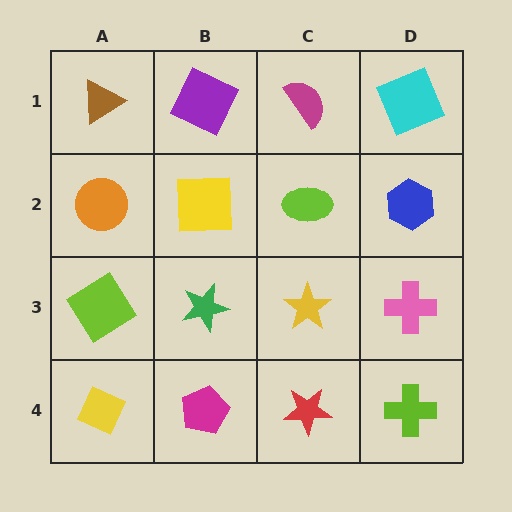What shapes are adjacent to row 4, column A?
A lime diamond (row 3, column A), a magenta pentagon (row 4, column B).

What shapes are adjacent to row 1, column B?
A yellow square (row 2, column B), a brown triangle (row 1, column A), a magenta semicircle (row 1, column C).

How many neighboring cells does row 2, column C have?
4.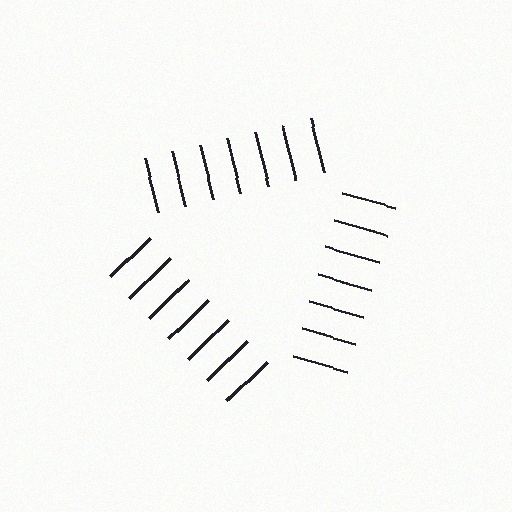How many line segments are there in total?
21 — 7 along each of the 3 edges.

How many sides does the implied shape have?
3 sides — the line-ends trace a triangle.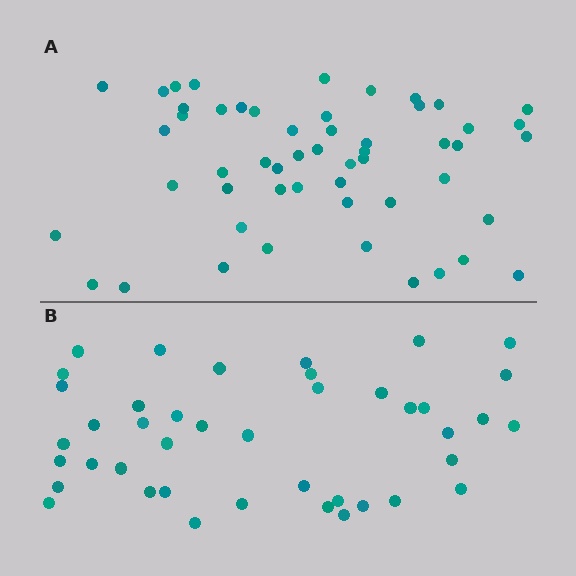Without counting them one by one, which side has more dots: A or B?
Region A (the top region) has more dots.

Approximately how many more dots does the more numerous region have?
Region A has roughly 12 or so more dots than region B.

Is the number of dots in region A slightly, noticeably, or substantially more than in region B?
Region A has noticeably more, but not dramatically so. The ratio is roughly 1.3 to 1.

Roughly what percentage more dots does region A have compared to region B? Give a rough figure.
About 25% more.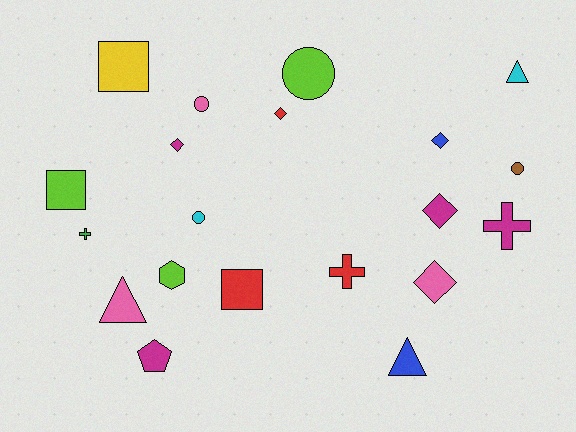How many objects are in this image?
There are 20 objects.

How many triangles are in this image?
There are 3 triangles.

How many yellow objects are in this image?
There is 1 yellow object.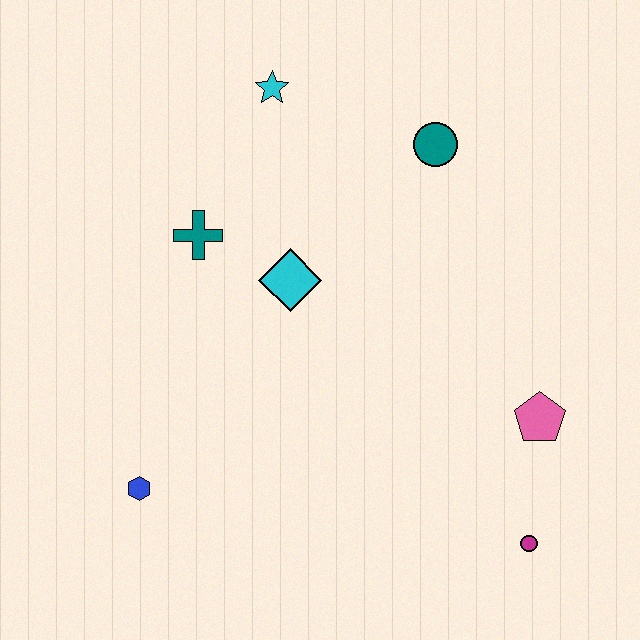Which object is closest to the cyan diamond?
The teal cross is closest to the cyan diamond.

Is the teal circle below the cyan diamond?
No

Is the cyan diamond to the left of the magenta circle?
Yes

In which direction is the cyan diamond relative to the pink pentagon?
The cyan diamond is to the left of the pink pentagon.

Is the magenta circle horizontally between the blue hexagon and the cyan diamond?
No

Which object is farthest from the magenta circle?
The cyan star is farthest from the magenta circle.